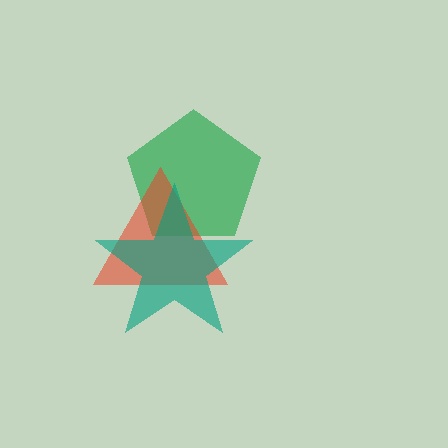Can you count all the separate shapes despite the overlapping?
Yes, there are 3 separate shapes.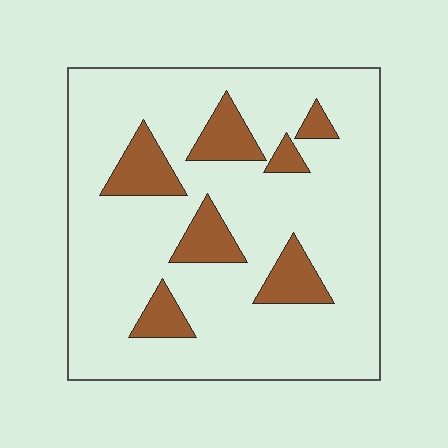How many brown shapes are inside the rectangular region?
7.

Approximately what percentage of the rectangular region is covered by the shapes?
Approximately 15%.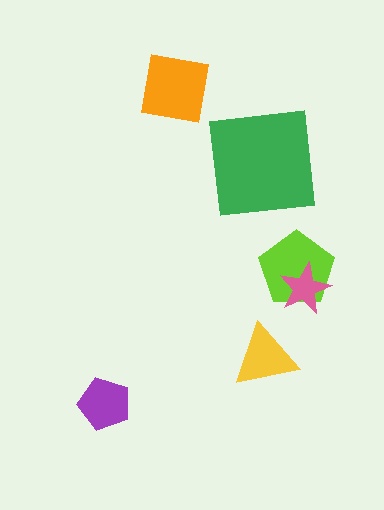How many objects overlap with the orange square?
0 objects overlap with the orange square.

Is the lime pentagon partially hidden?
Yes, it is partially covered by another shape.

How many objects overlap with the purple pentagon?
0 objects overlap with the purple pentagon.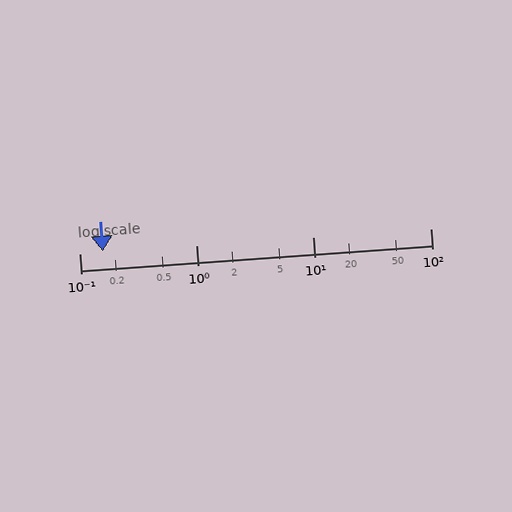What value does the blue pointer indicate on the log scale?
The pointer indicates approximately 0.16.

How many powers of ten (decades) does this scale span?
The scale spans 3 decades, from 0.1 to 100.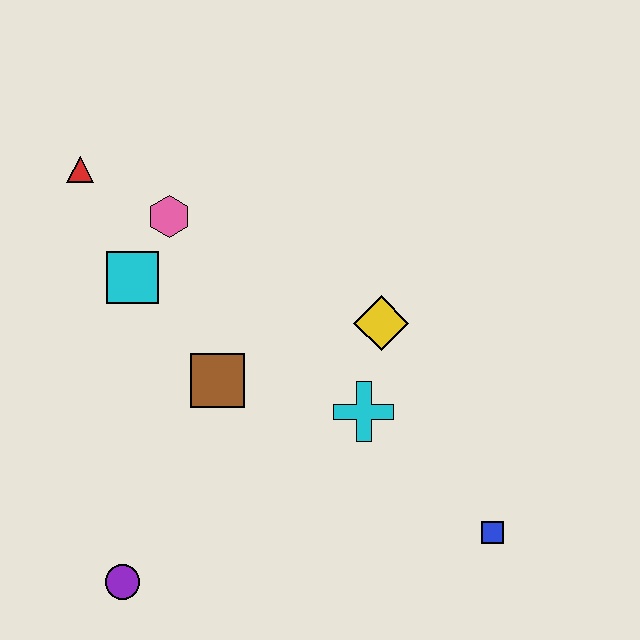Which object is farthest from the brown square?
The blue square is farthest from the brown square.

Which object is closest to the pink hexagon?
The cyan square is closest to the pink hexagon.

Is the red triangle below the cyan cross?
No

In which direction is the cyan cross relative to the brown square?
The cyan cross is to the right of the brown square.